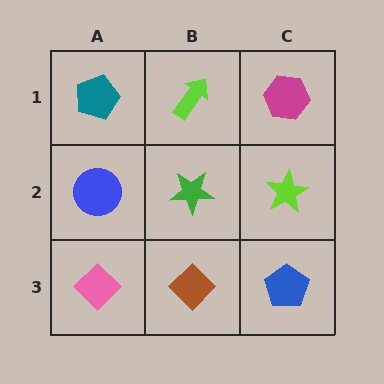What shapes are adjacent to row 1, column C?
A lime star (row 2, column C), a lime arrow (row 1, column B).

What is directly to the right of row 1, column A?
A lime arrow.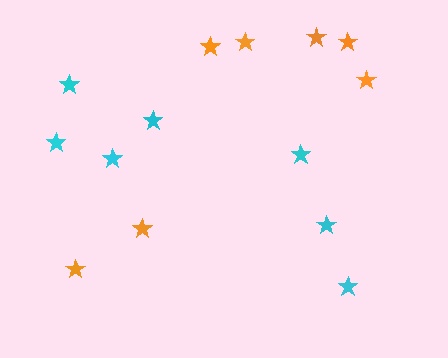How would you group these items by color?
There are 2 groups: one group of orange stars (7) and one group of cyan stars (7).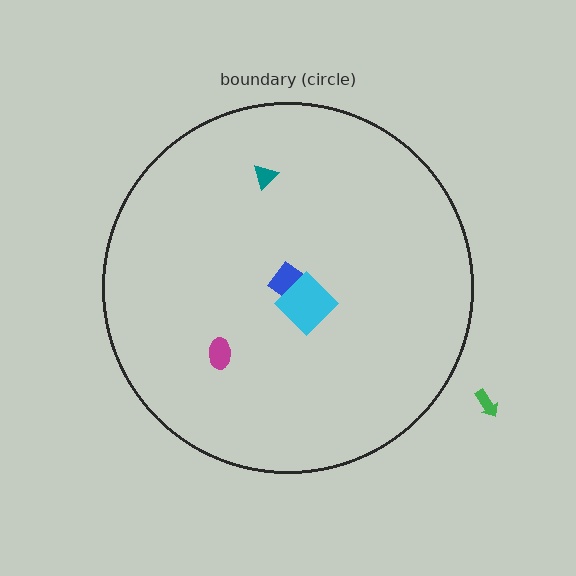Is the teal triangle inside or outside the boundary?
Inside.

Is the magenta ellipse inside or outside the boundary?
Inside.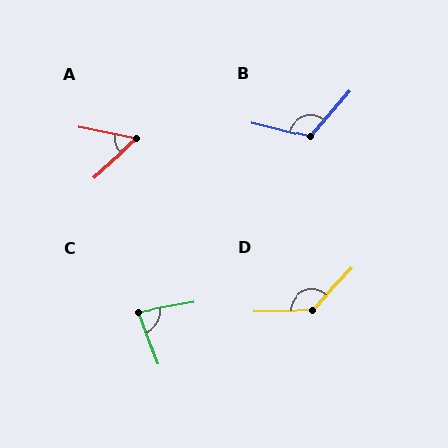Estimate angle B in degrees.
Approximately 118 degrees.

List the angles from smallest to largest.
A (54°), C (80°), B (118°), D (134°).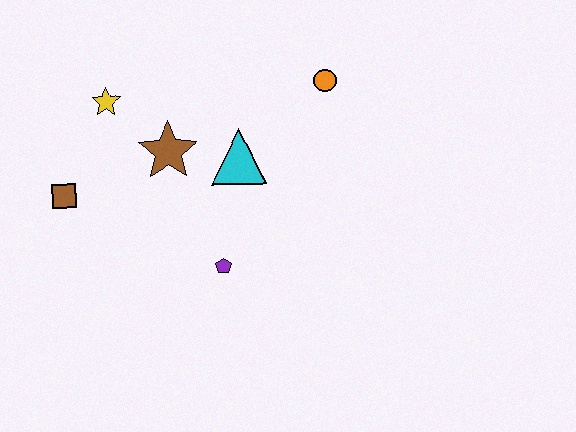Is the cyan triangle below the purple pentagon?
No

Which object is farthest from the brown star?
The orange circle is farthest from the brown star.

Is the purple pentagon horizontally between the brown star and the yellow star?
No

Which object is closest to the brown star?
The cyan triangle is closest to the brown star.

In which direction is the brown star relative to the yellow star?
The brown star is to the right of the yellow star.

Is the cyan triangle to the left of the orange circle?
Yes